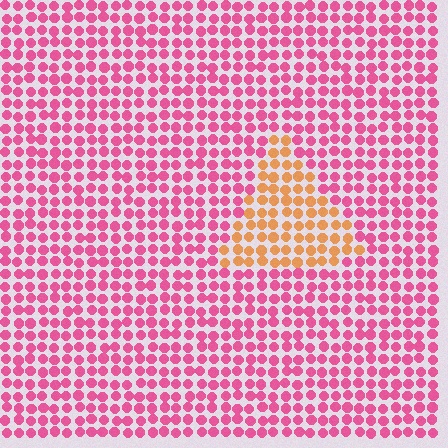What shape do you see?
I see a triangle.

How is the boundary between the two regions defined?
The boundary is defined purely by a slight shift in hue (about 55 degrees). Spacing, size, and orientation are identical on both sides.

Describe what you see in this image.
The image is filled with small pink elements in a uniform arrangement. A triangle-shaped region is visible where the elements are tinted to a slightly different hue, forming a subtle color boundary.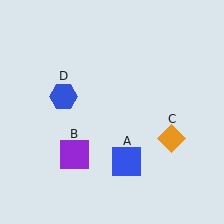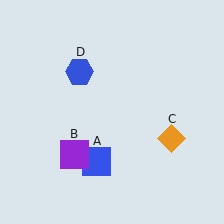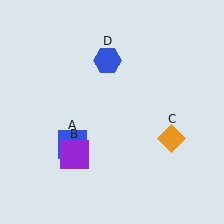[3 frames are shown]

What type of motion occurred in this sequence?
The blue square (object A), blue hexagon (object D) rotated clockwise around the center of the scene.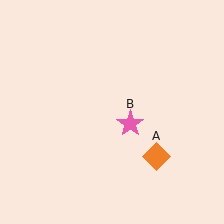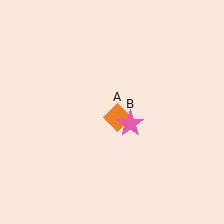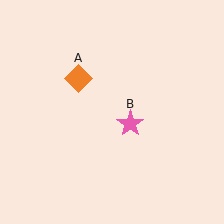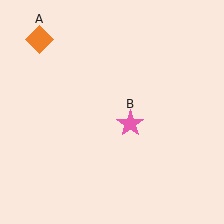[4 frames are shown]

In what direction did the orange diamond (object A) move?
The orange diamond (object A) moved up and to the left.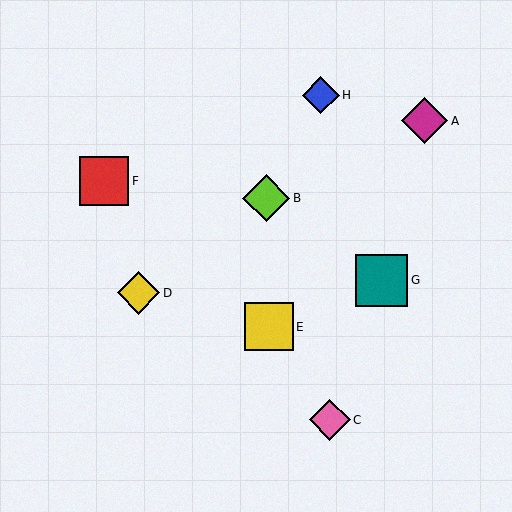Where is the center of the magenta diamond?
The center of the magenta diamond is at (424, 121).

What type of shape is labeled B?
Shape B is a lime diamond.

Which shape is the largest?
The teal square (labeled G) is the largest.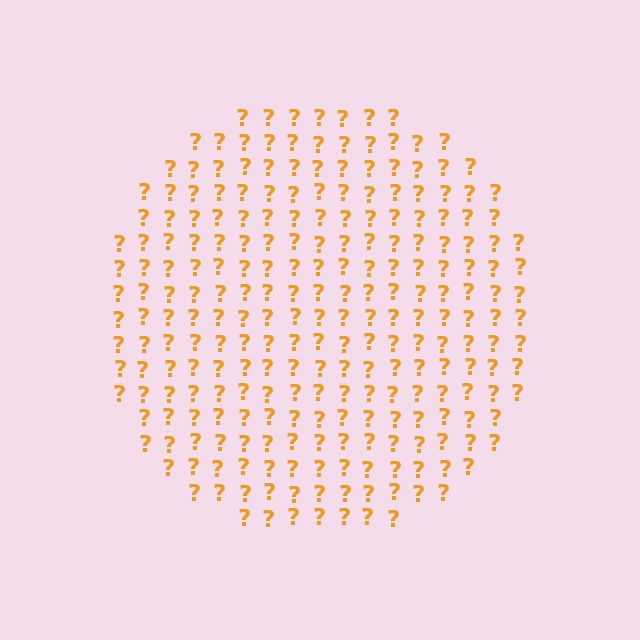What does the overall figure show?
The overall figure shows a circle.